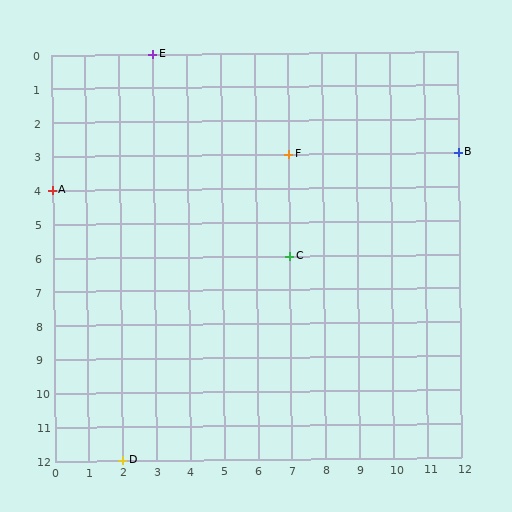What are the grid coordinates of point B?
Point B is at grid coordinates (12, 3).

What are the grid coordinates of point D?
Point D is at grid coordinates (2, 12).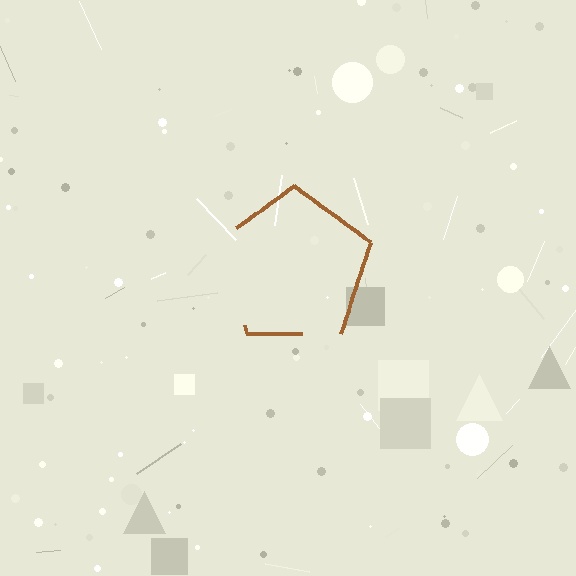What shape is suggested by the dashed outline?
The dashed outline suggests a pentagon.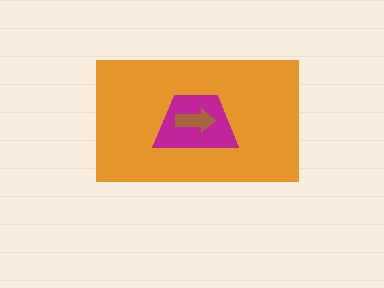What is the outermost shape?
The orange rectangle.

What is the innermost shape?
The brown arrow.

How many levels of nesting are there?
3.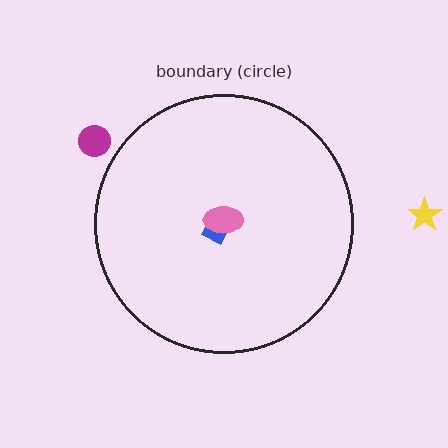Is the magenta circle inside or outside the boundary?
Outside.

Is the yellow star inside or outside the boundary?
Outside.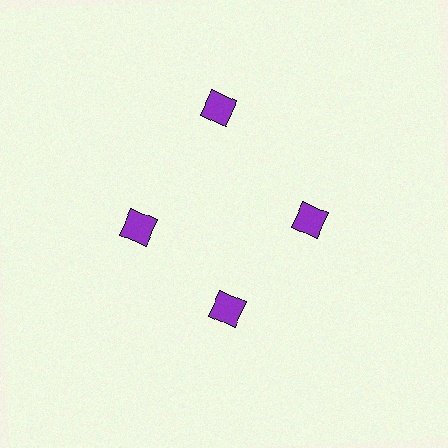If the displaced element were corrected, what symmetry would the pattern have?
It would have 4-fold rotational symmetry — the pattern would map onto itself every 90 degrees.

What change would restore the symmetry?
The symmetry would be restored by moving it inward, back onto the ring so that all 4 squares sit at equal angles and equal distance from the center.